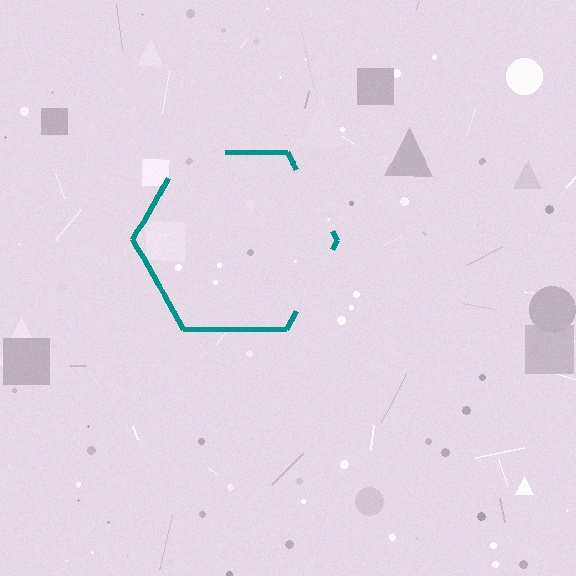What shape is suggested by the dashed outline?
The dashed outline suggests a hexagon.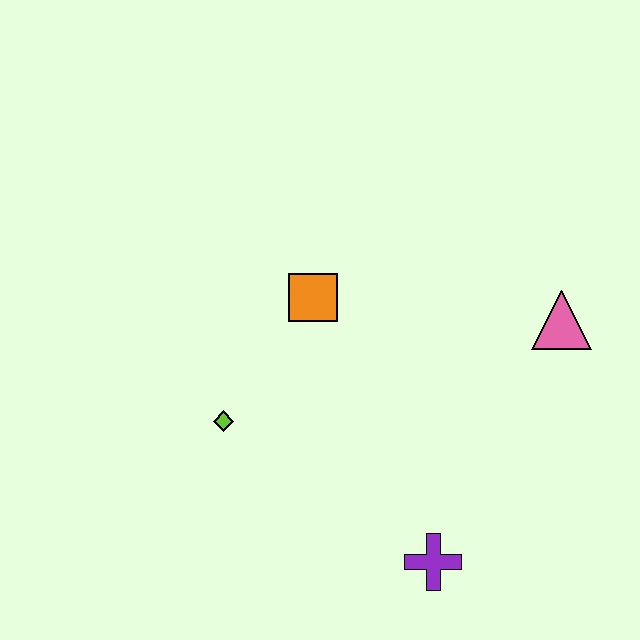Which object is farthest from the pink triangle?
The lime diamond is farthest from the pink triangle.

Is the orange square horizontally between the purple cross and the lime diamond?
Yes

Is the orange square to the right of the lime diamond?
Yes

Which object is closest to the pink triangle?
The orange square is closest to the pink triangle.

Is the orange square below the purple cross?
No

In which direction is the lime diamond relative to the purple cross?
The lime diamond is to the left of the purple cross.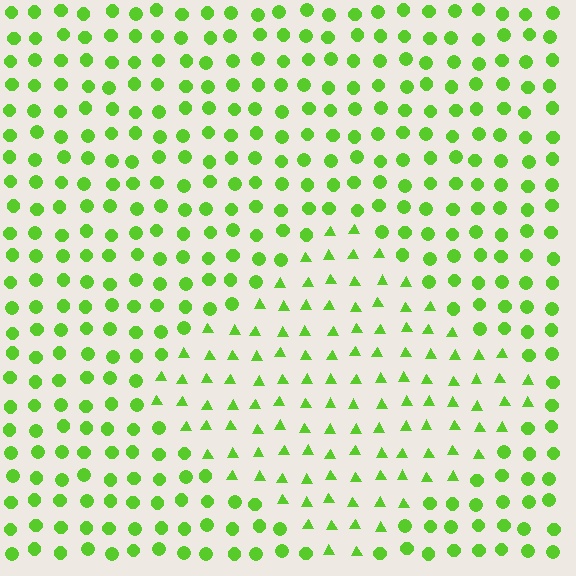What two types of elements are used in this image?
The image uses triangles inside the diamond region and circles outside it.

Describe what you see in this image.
The image is filled with small lime elements arranged in a uniform grid. A diamond-shaped region contains triangles, while the surrounding area contains circles. The boundary is defined purely by the change in element shape.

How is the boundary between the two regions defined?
The boundary is defined by a change in element shape: triangles inside vs. circles outside. All elements share the same color and spacing.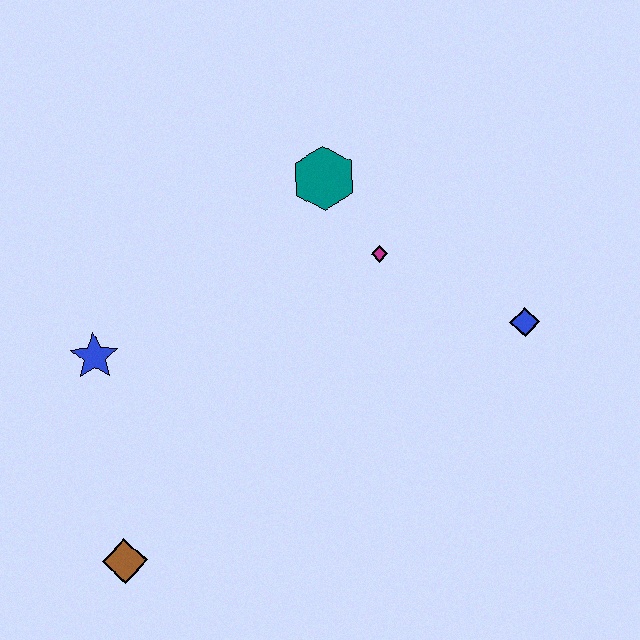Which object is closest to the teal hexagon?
The magenta diamond is closest to the teal hexagon.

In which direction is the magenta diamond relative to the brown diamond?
The magenta diamond is above the brown diamond.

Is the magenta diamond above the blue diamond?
Yes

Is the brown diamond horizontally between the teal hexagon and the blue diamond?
No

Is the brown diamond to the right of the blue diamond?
No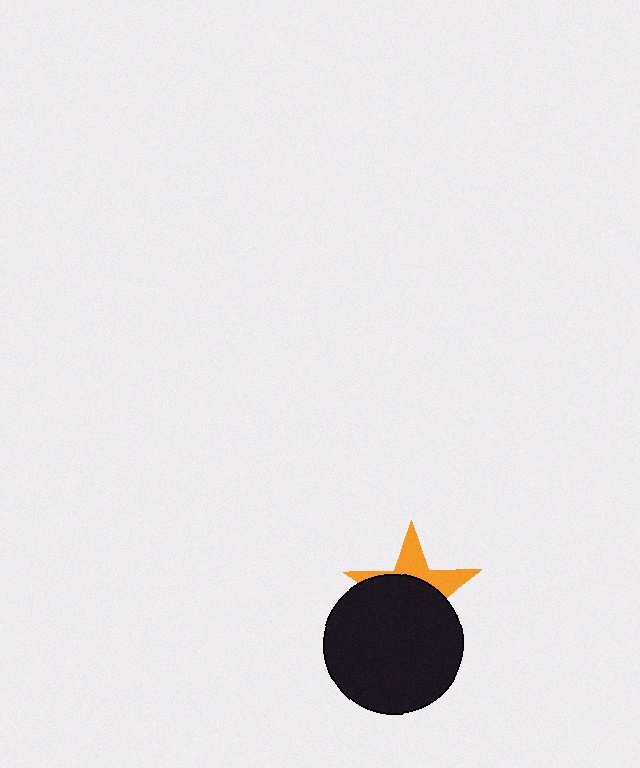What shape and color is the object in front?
The object in front is a black circle.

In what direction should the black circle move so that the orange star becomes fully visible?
The black circle should move down. That is the shortest direction to clear the overlap and leave the orange star fully visible.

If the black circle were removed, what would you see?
You would see the complete orange star.